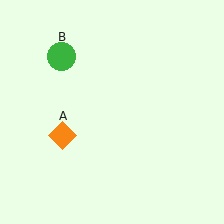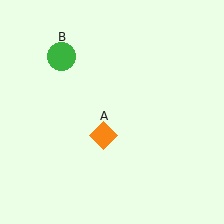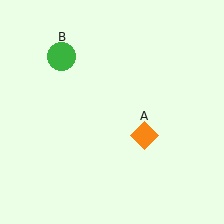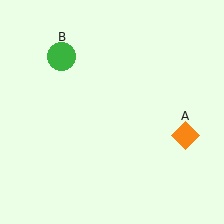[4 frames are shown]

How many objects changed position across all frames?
1 object changed position: orange diamond (object A).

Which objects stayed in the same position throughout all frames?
Green circle (object B) remained stationary.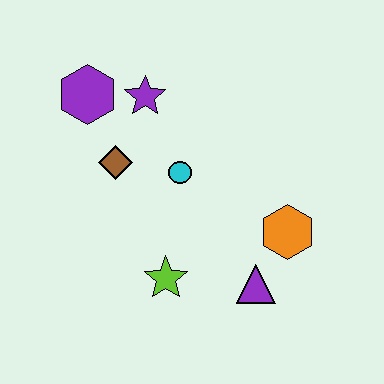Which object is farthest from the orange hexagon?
The purple hexagon is farthest from the orange hexagon.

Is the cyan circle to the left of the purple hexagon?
No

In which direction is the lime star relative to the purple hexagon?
The lime star is below the purple hexagon.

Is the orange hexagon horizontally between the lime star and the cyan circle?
No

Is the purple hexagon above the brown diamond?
Yes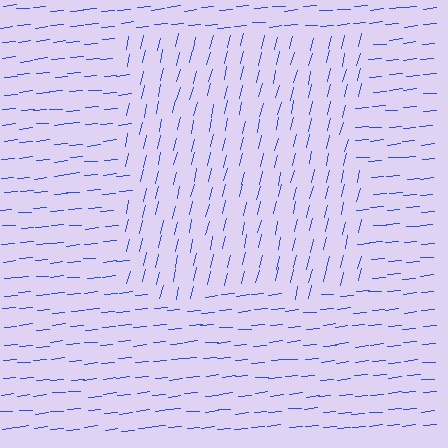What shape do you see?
I see a rectangle.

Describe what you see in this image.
The image is filled with small blue line segments. A rectangle region in the image has lines oriented differently from the surrounding lines, creating a visible texture boundary.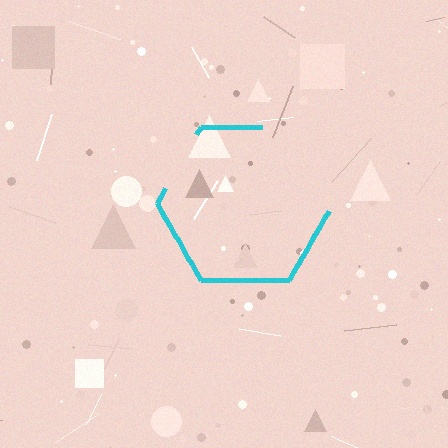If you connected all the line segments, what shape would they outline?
They would outline a hexagon.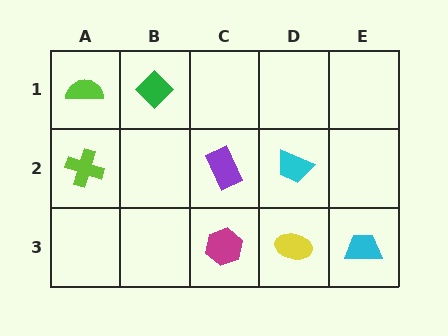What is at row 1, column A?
A lime semicircle.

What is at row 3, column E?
A cyan trapezoid.